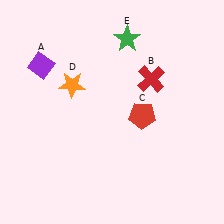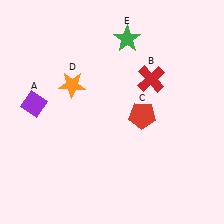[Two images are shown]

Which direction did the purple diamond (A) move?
The purple diamond (A) moved down.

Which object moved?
The purple diamond (A) moved down.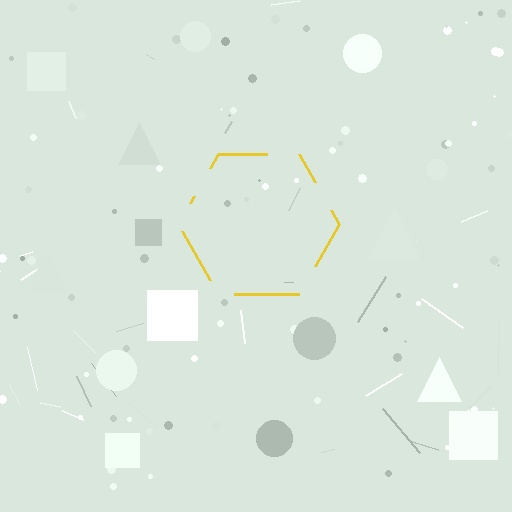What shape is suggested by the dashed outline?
The dashed outline suggests a hexagon.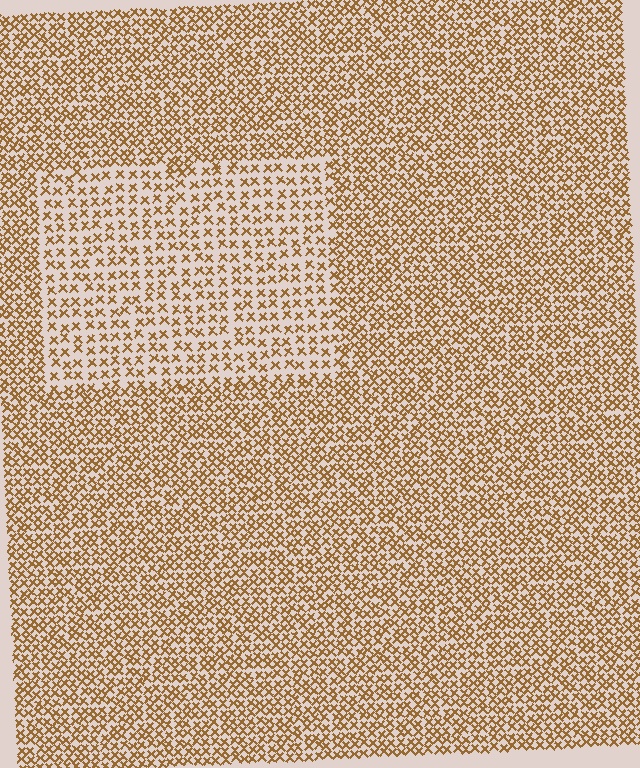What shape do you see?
I see a rectangle.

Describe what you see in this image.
The image contains small brown elements arranged at two different densities. A rectangle-shaped region is visible where the elements are less densely packed than the surrounding area.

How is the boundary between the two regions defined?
The boundary is defined by a change in element density (approximately 1.8x ratio). All elements are the same color, size, and shape.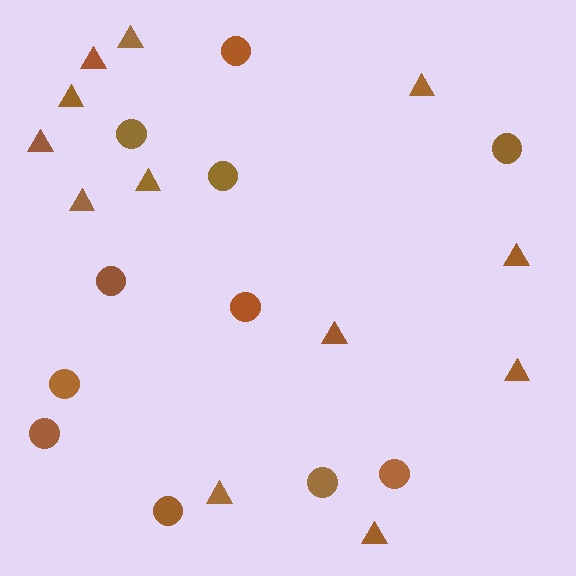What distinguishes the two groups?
There are 2 groups: one group of circles (11) and one group of triangles (12).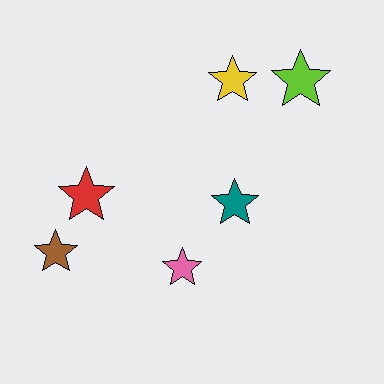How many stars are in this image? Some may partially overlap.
There are 6 stars.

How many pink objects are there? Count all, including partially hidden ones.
There is 1 pink object.